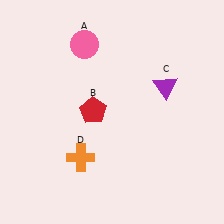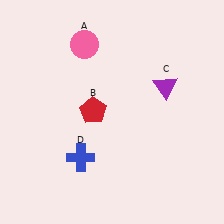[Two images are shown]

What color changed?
The cross (D) changed from orange in Image 1 to blue in Image 2.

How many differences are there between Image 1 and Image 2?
There is 1 difference between the two images.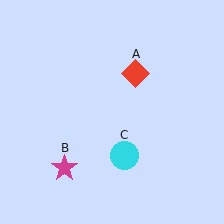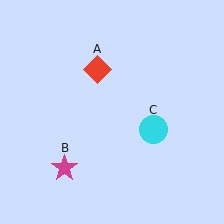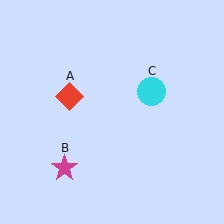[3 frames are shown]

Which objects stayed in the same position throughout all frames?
Magenta star (object B) remained stationary.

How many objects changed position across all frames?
2 objects changed position: red diamond (object A), cyan circle (object C).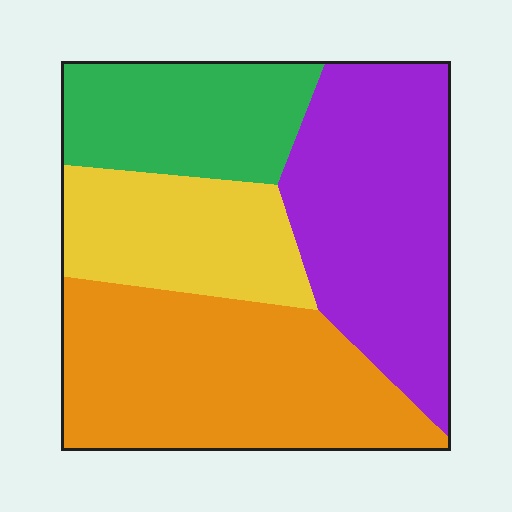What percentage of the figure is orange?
Orange takes up between a sixth and a third of the figure.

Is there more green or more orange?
Orange.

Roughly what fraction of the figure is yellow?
Yellow covers roughly 20% of the figure.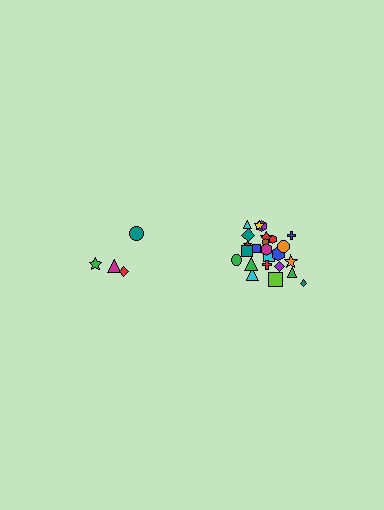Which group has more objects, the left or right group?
The right group.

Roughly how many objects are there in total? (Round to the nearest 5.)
Roughly 30 objects in total.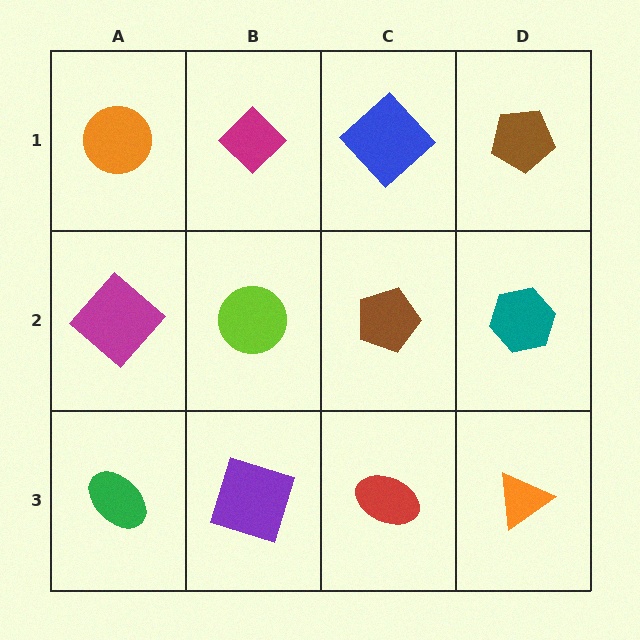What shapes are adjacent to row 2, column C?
A blue diamond (row 1, column C), a red ellipse (row 3, column C), a lime circle (row 2, column B), a teal hexagon (row 2, column D).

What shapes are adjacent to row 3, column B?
A lime circle (row 2, column B), a green ellipse (row 3, column A), a red ellipse (row 3, column C).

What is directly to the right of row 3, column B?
A red ellipse.